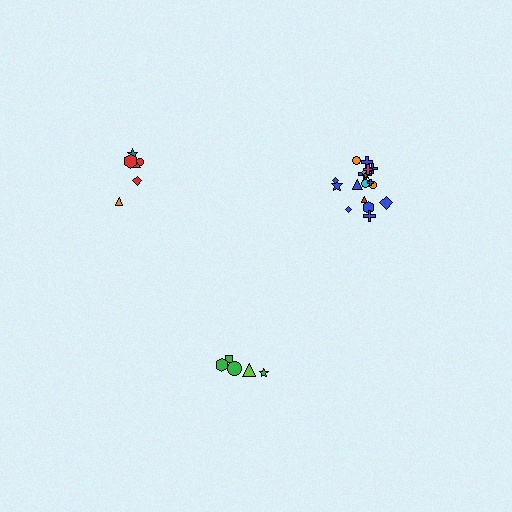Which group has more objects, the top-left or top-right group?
The top-right group.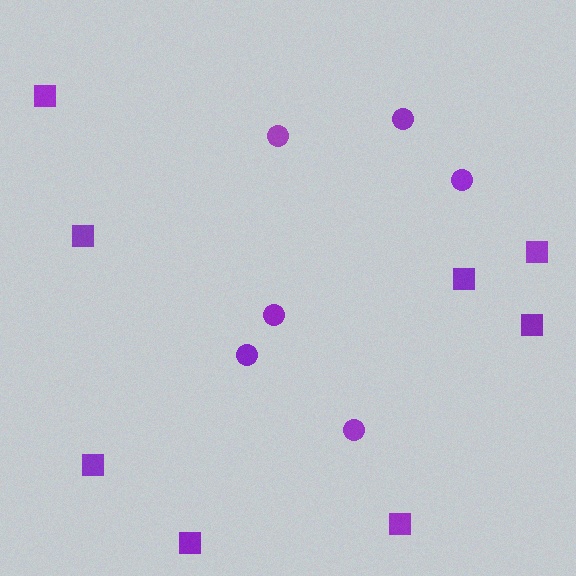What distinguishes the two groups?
There are 2 groups: one group of squares (8) and one group of circles (6).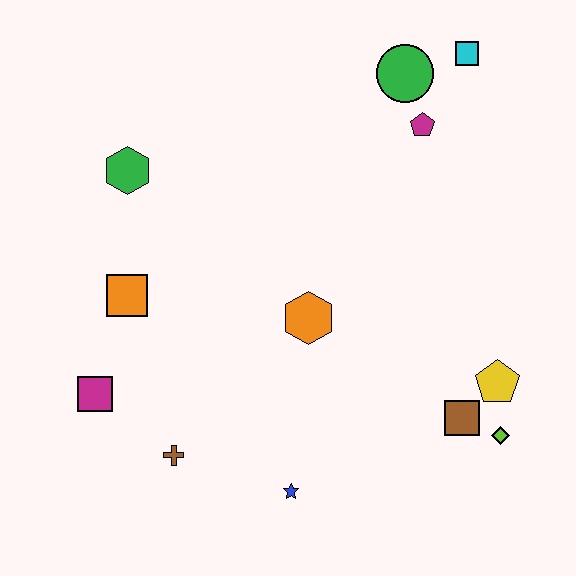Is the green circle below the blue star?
No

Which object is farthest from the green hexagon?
The lime diamond is farthest from the green hexagon.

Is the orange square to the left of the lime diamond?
Yes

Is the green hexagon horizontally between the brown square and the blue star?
No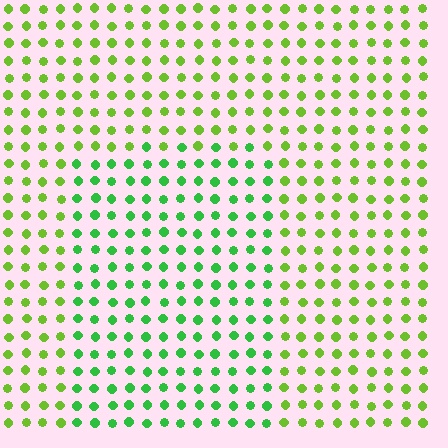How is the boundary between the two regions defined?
The boundary is defined purely by a slight shift in hue (about 33 degrees). Spacing, size, and orientation are identical on both sides.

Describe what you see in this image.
The image is filled with small lime elements in a uniform arrangement. A rectangle-shaped region is visible where the elements are tinted to a slightly different hue, forming a subtle color boundary.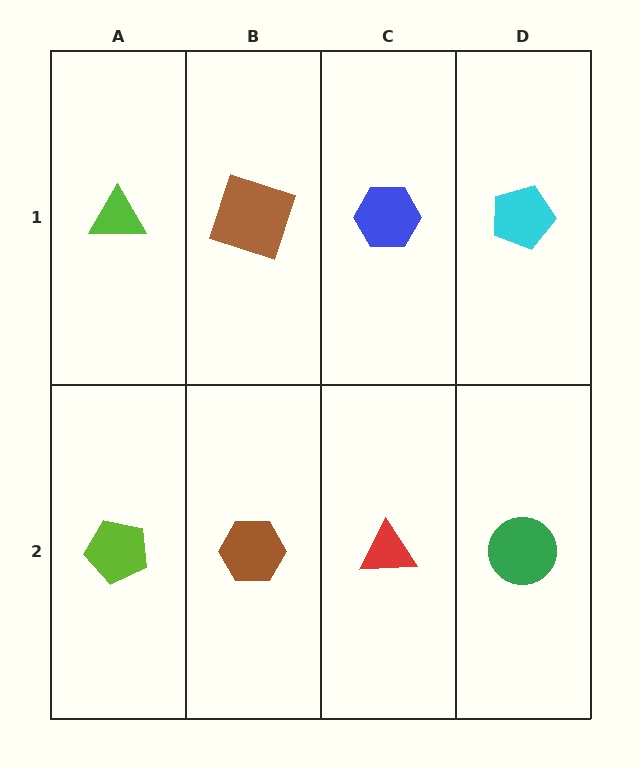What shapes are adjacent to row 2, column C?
A blue hexagon (row 1, column C), a brown hexagon (row 2, column B), a green circle (row 2, column D).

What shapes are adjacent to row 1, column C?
A red triangle (row 2, column C), a brown square (row 1, column B), a cyan pentagon (row 1, column D).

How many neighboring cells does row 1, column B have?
3.